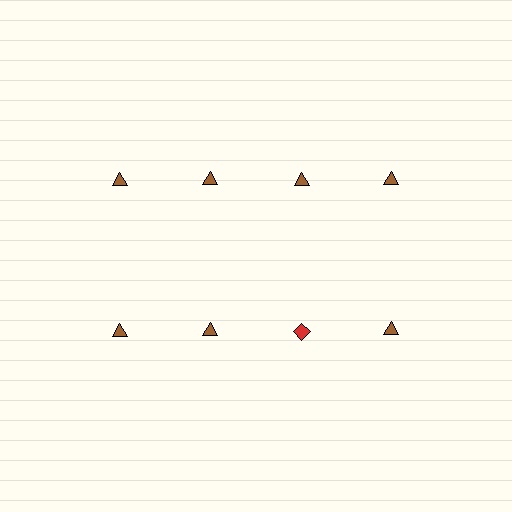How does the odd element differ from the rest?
It differs in both color (red instead of brown) and shape (diamond instead of triangle).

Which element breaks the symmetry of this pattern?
The red diamond in the second row, center column breaks the symmetry. All other shapes are brown triangles.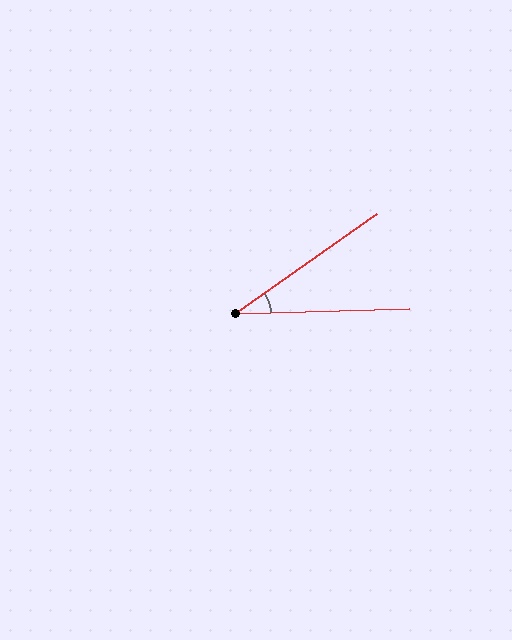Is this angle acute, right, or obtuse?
It is acute.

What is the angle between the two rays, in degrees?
Approximately 33 degrees.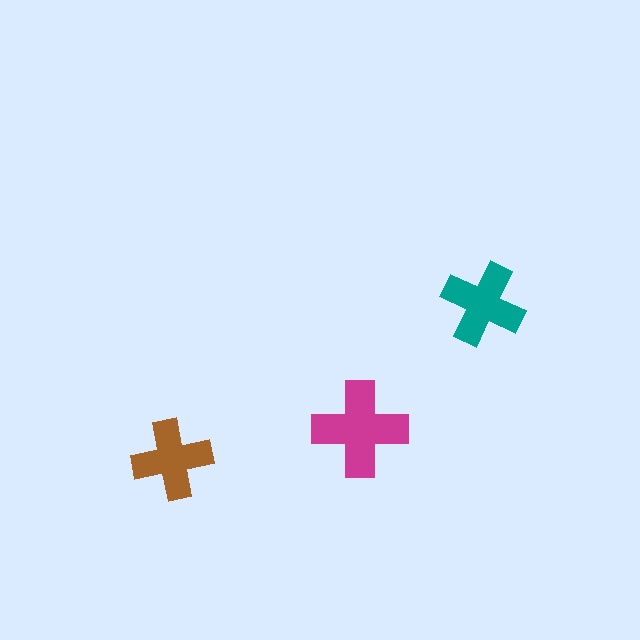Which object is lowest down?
The brown cross is bottommost.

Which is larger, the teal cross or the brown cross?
The teal one.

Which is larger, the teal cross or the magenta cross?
The magenta one.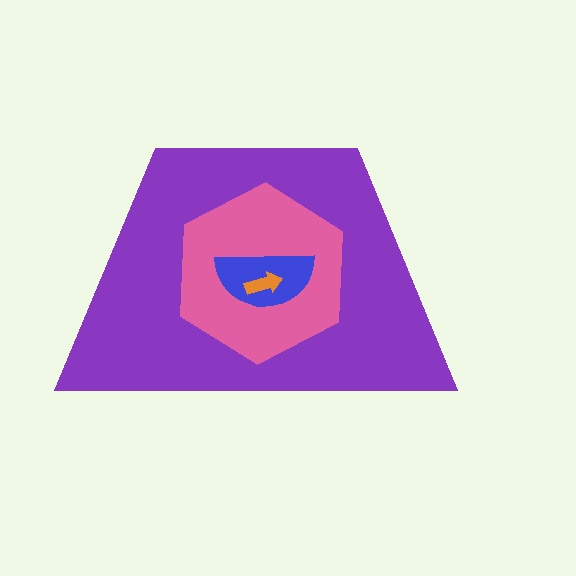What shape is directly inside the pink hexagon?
The blue semicircle.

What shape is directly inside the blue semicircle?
The orange arrow.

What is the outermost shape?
The purple trapezoid.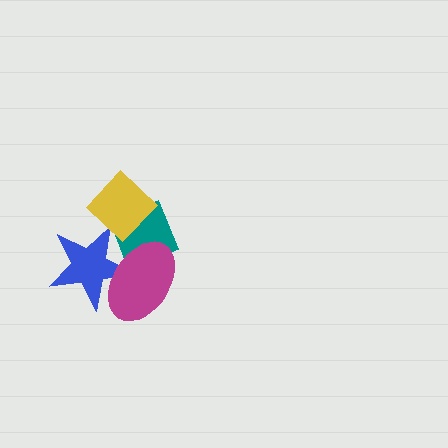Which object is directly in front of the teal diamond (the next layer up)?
The magenta ellipse is directly in front of the teal diamond.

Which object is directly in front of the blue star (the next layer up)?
The teal diamond is directly in front of the blue star.